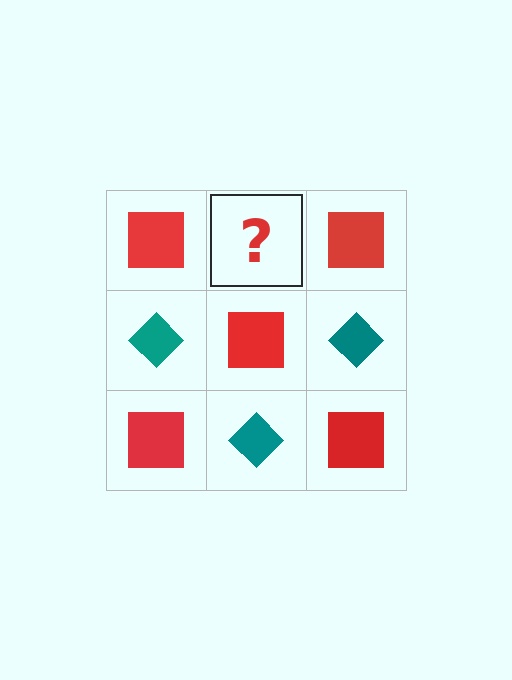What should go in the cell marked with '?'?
The missing cell should contain a teal diamond.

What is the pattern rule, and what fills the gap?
The rule is that it alternates red square and teal diamond in a checkerboard pattern. The gap should be filled with a teal diamond.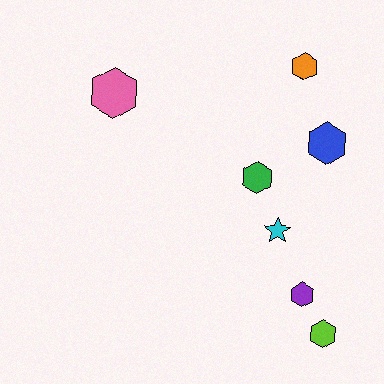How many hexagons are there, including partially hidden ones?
There are 6 hexagons.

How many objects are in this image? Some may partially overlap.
There are 7 objects.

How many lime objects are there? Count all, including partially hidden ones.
There is 1 lime object.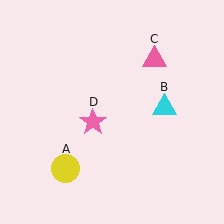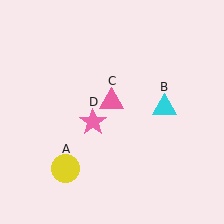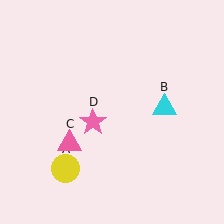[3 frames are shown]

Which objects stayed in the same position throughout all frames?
Yellow circle (object A) and cyan triangle (object B) and pink star (object D) remained stationary.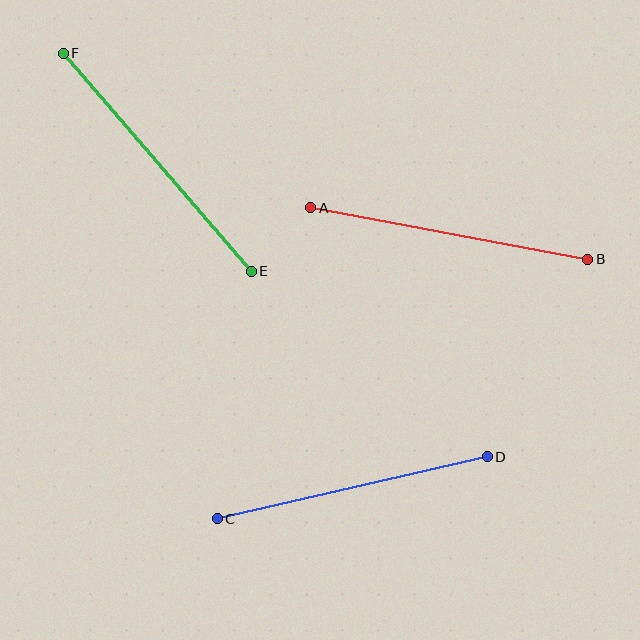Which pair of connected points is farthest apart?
Points E and F are farthest apart.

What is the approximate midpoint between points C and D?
The midpoint is at approximately (352, 488) pixels.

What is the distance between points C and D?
The distance is approximately 278 pixels.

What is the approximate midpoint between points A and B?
The midpoint is at approximately (449, 233) pixels.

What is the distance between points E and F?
The distance is approximately 288 pixels.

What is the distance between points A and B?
The distance is approximately 282 pixels.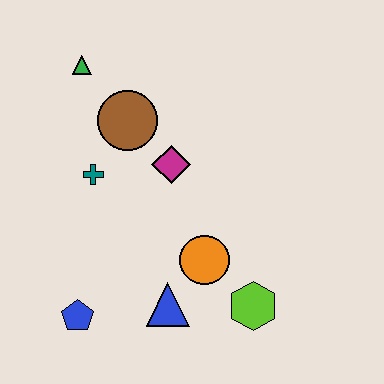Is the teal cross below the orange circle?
No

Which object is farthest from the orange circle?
The green triangle is farthest from the orange circle.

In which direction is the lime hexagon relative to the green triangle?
The lime hexagon is below the green triangle.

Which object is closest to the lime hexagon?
The orange circle is closest to the lime hexagon.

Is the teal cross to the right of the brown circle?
No